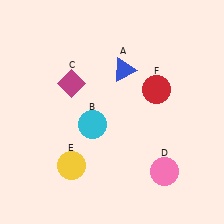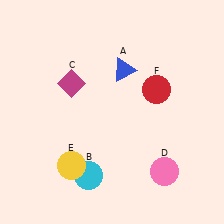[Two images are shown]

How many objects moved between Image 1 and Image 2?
1 object moved between the two images.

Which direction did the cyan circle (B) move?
The cyan circle (B) moved down.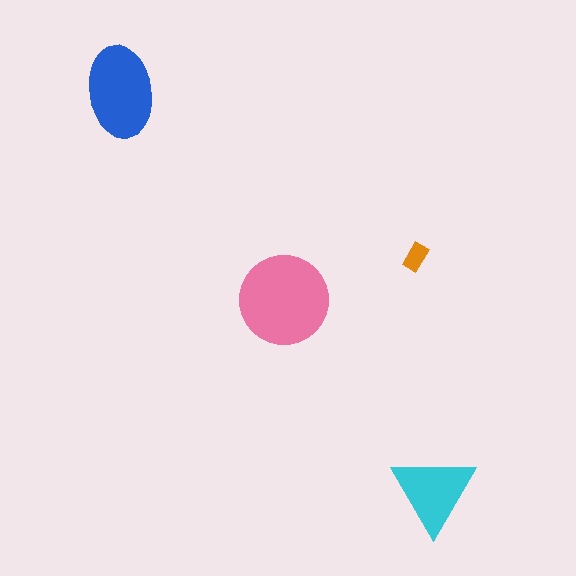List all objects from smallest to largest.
The orange rectangle, the cyan triangle, the blue ellipse, the pink circle.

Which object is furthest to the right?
The cyan triangle is rightmost.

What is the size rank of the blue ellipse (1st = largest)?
2nd.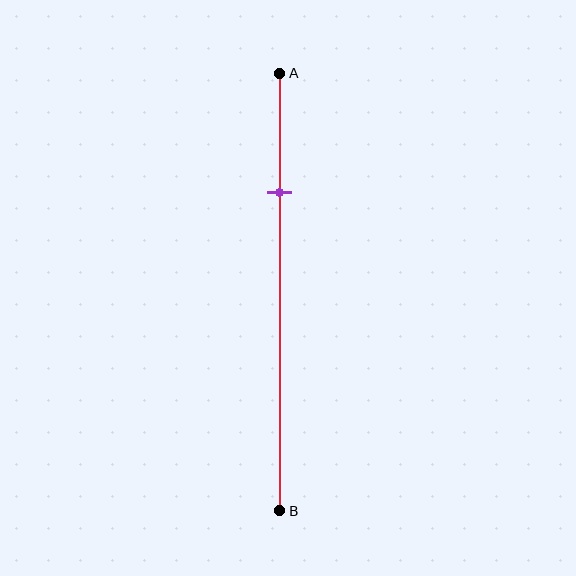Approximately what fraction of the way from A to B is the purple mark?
The purple mark is approximately 25% of the way from A to B.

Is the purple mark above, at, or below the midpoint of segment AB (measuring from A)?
The purple mark is above the midpoint of segment AB.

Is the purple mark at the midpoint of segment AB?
No, the mark is at about 25% from A, not at the 50% midpoint.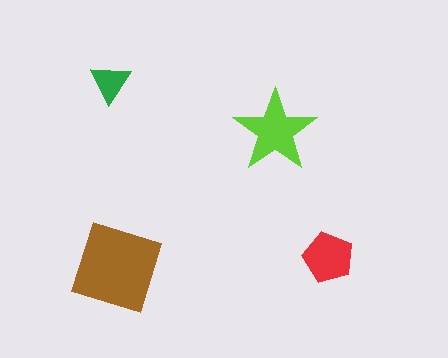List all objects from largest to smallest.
The brown square, the lime star, the red pentagon, the green triangle.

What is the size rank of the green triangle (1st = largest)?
4th.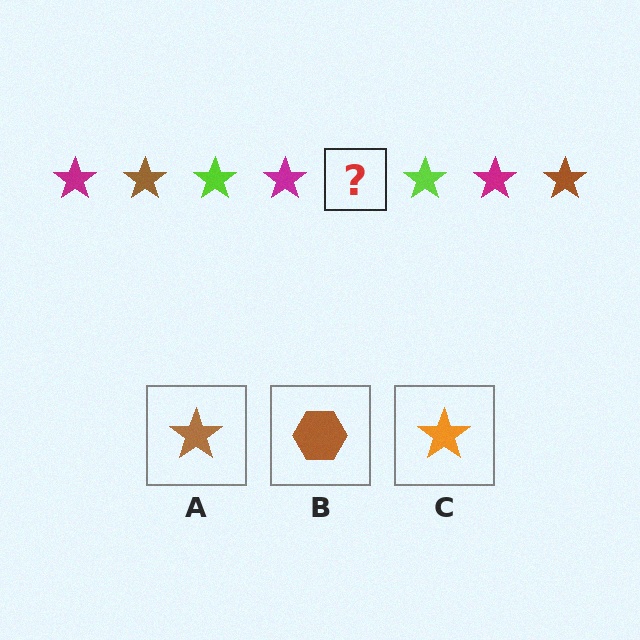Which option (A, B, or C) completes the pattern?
A.